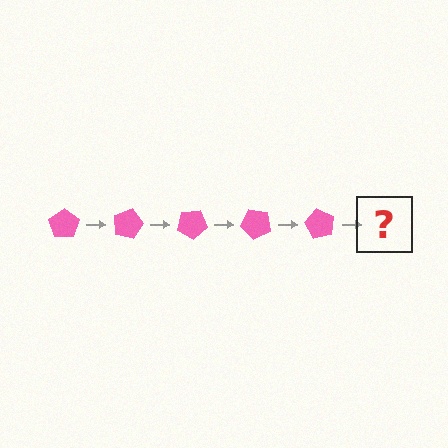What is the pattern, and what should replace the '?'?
The pattern is that the pentagon rotates 15 degrees each step. The '?' should be a pink pentagon rotated 75 degrees.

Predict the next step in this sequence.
The next step is a pink pentagon rotated 75 degrees.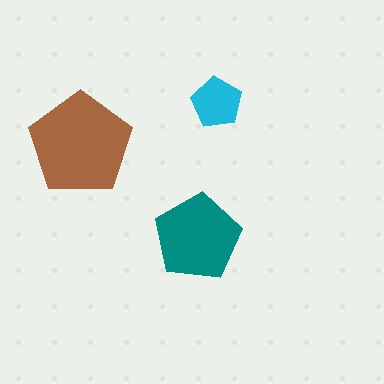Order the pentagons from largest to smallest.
the brown one, the teal one, the cyan one.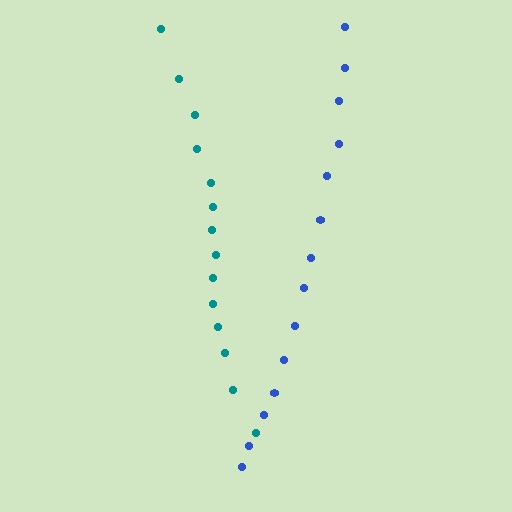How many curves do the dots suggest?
There are 2 distinct paths.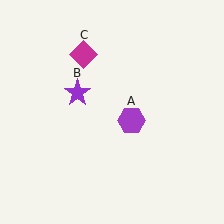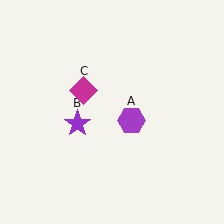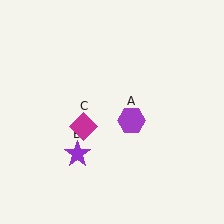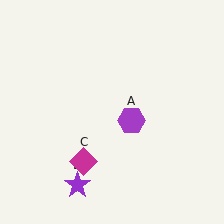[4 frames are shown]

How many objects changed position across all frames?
2 objects changed position: purple star (object B), magenta diamond (object C).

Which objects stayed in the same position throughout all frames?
Purple hexagon (object A) remained stationary.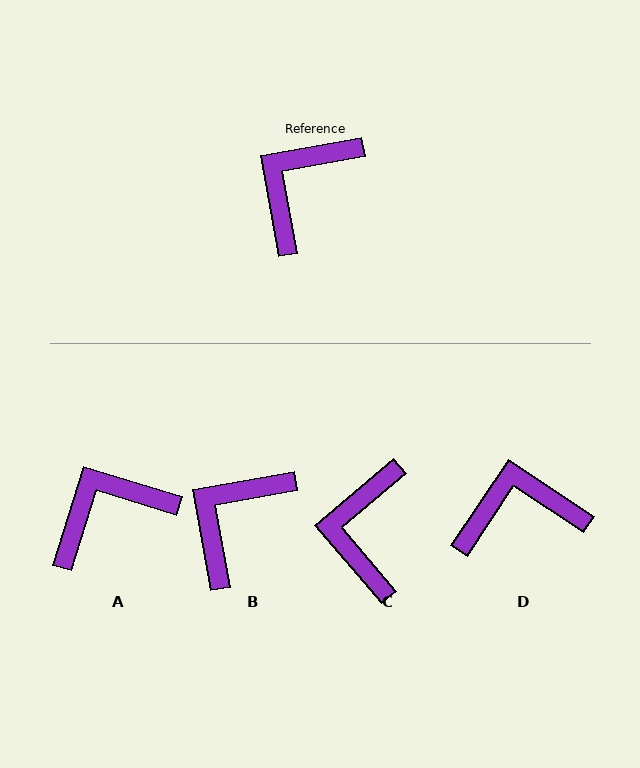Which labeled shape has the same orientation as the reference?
B.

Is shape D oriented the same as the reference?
No, it is off by about 44 degrees.